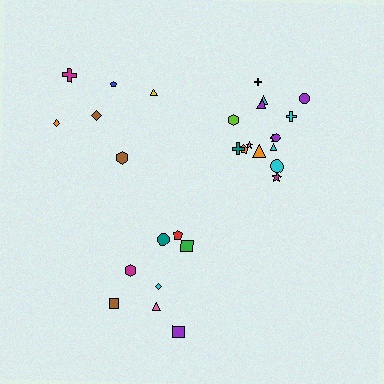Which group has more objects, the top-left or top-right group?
The top-right group.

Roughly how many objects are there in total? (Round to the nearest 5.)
Roughly 30 objects in total.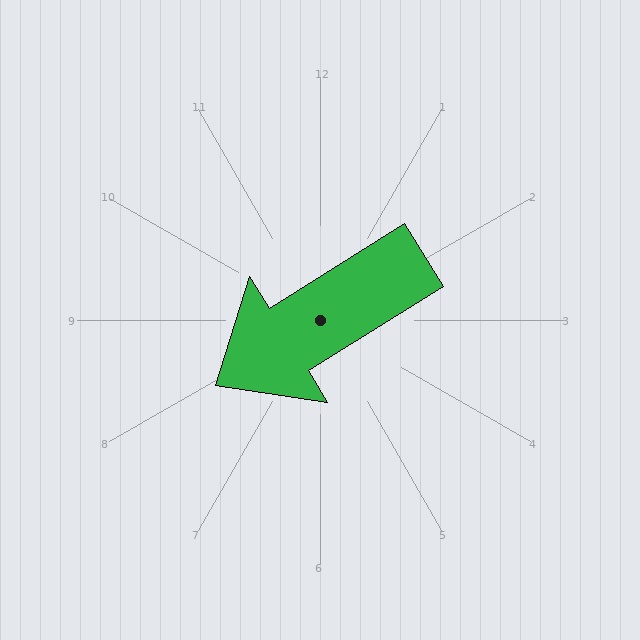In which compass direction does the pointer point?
Southwest.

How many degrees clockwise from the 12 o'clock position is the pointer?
Approximately 238 degrees.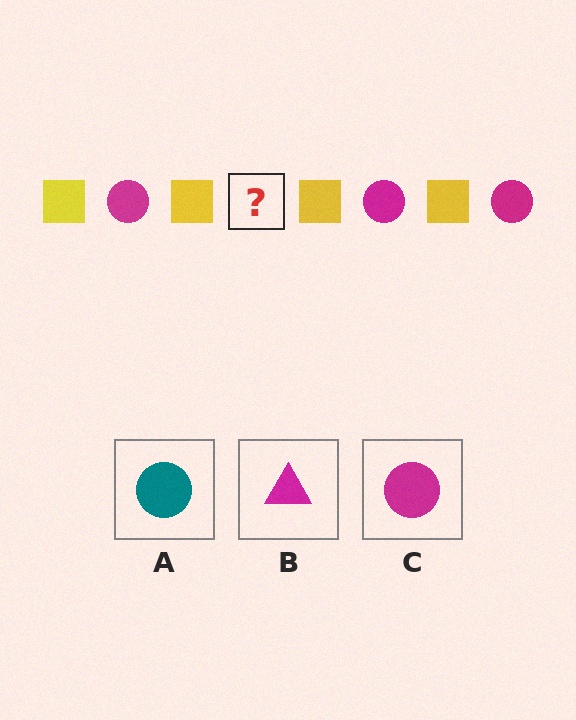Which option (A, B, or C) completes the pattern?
C.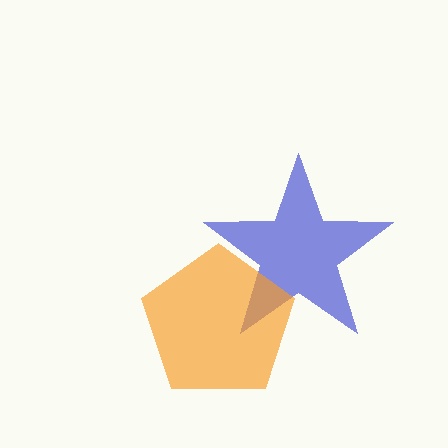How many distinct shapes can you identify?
There are 2 distinct shapes: a blue star, an orange pentagon.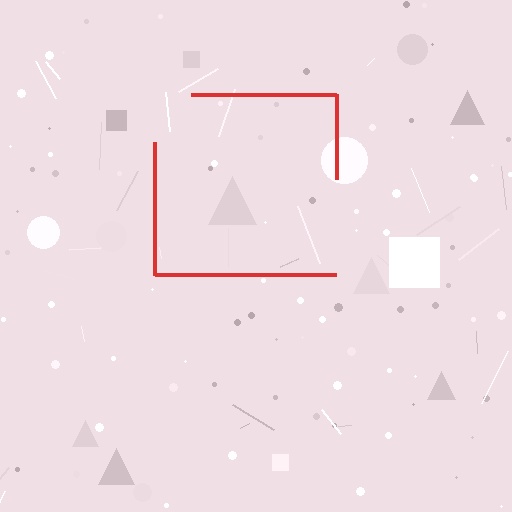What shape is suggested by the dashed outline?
The dashed outline suggests a square.